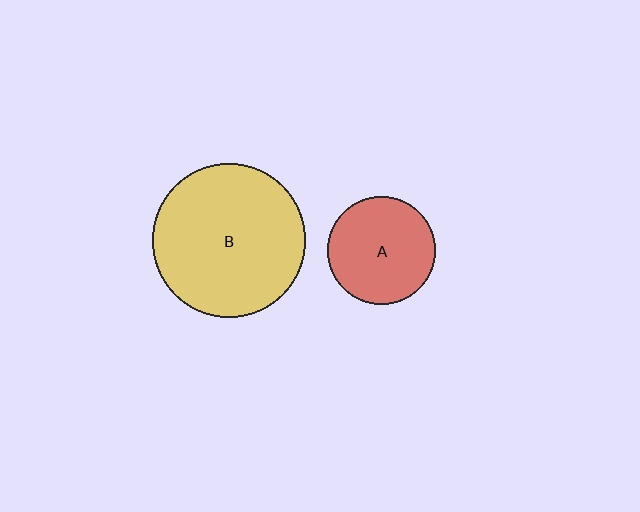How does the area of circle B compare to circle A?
Approximately 2.0 times.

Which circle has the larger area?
Circle B (yellow).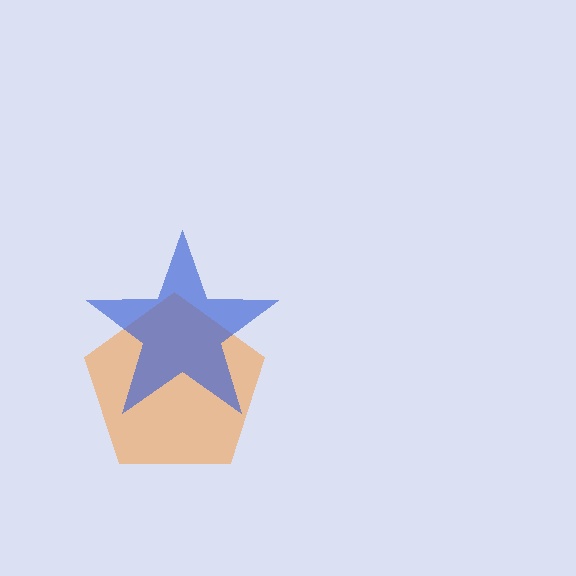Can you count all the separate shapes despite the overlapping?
Yes, there are 2 separate shapes.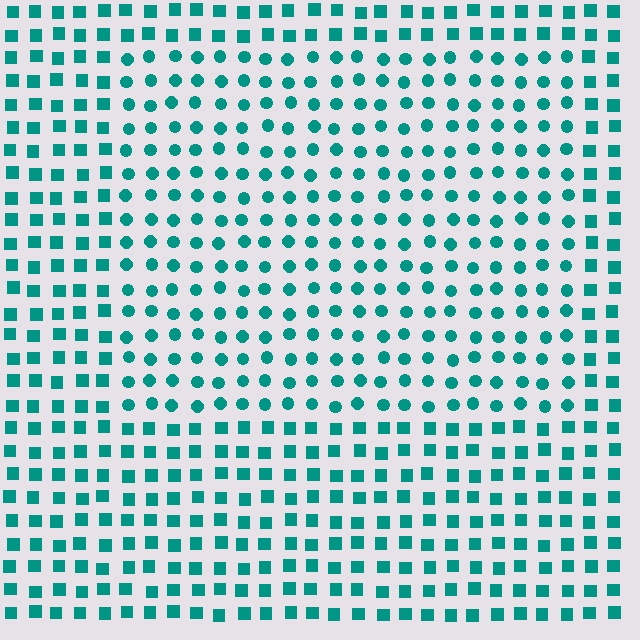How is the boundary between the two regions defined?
The boundary is defined by a change in element shape: circles inside vs. squares outside. All elements share the same color and spacing.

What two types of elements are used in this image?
The image uses circles inside the rectangle region and squares outside it.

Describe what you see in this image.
The image is filled with small teal elements arranged in a uniform grid. A rectangle-shaped region contains circles, while the surrounding area contains squares. The boundary is defined purely by the change in element shape.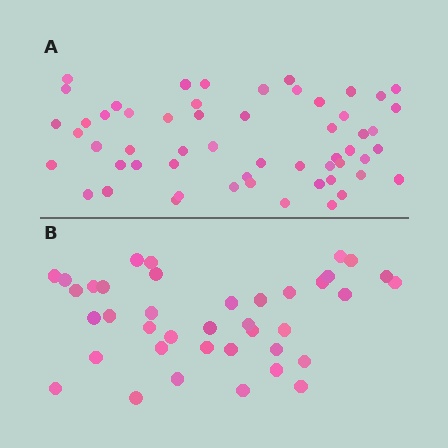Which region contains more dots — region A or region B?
Region A (the top region) has more dots.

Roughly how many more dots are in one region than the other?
Region A has approximately 15 more dots than region B.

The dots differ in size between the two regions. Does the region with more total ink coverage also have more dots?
No. Region B has more total ink coverage because its dots are larger, but region A actually contains more individual dots. Total area can be misleading — the number of items is what matters here.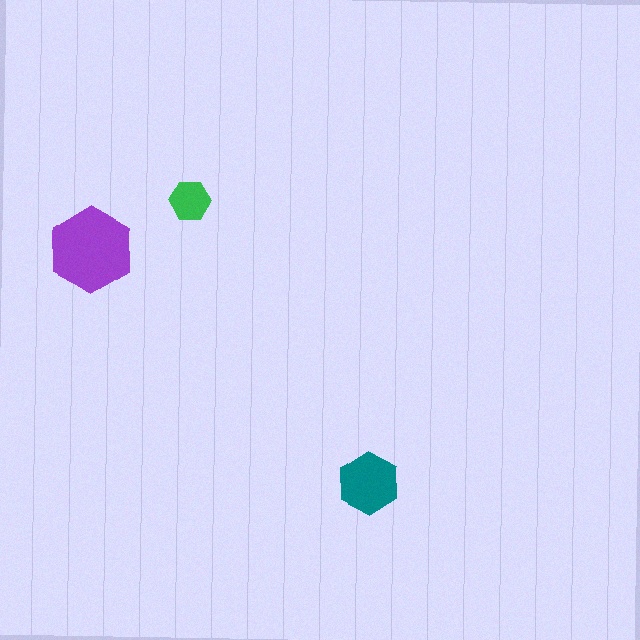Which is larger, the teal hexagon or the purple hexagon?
The purple one.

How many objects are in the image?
There are 3 objects in the image.